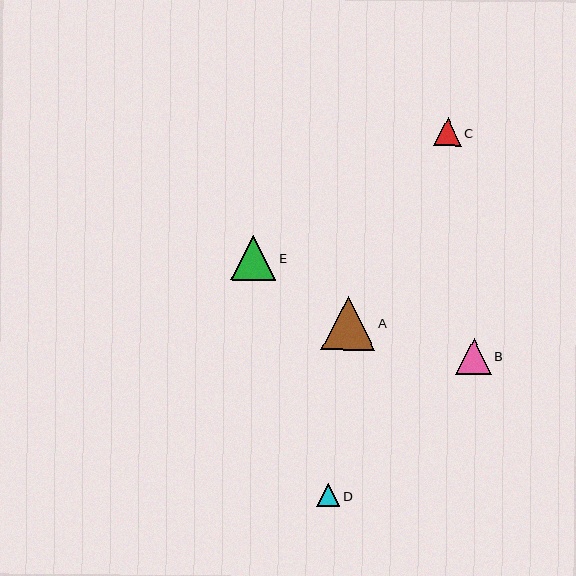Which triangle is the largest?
Triangle A is the largest with a size of approximately 54 pixels.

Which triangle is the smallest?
Triangle D is the smallest with a size of approximately 23 pixels.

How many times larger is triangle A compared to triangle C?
Triangle A is approximately 1.9 times the size of triangle C.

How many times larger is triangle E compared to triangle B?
Triangle E is approximately 1.3 times the size of triangle B.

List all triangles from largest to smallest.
From largest to smallest: A, E, B, C, D.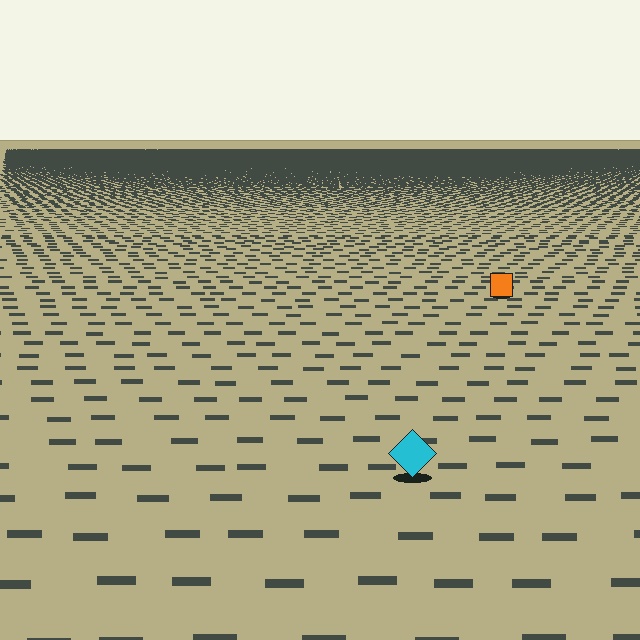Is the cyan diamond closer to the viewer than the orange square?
Yes. The cyan diamond is closer — you can tell from the texture gradient: the ground texture is coarser near it.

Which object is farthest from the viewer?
The orange square is farthest from the viewer. It appears smaller and the ground texture around it is denser.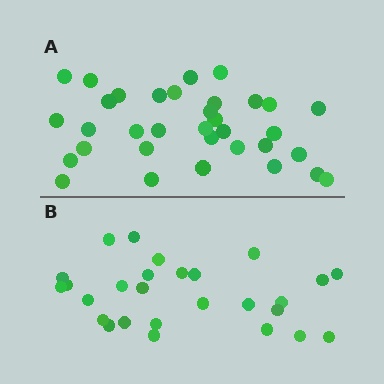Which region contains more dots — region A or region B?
Region A (the top region) has more dots.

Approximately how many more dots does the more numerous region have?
Region A has roughly 8 or so more dots than region B.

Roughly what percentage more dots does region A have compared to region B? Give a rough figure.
About 25% more.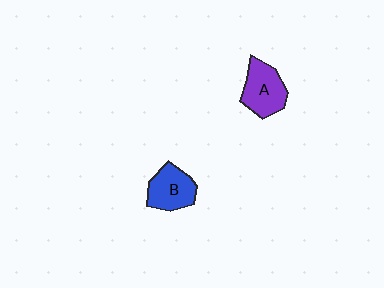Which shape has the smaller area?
Shape B (blue).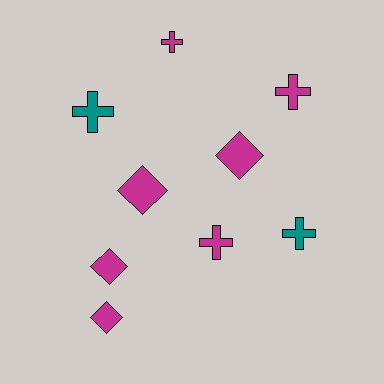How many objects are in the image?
There are 9 objects.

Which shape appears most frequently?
Cross, with 5 objects.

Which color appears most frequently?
Magenta, with 7 objects.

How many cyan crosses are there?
There are no cyan crosses.